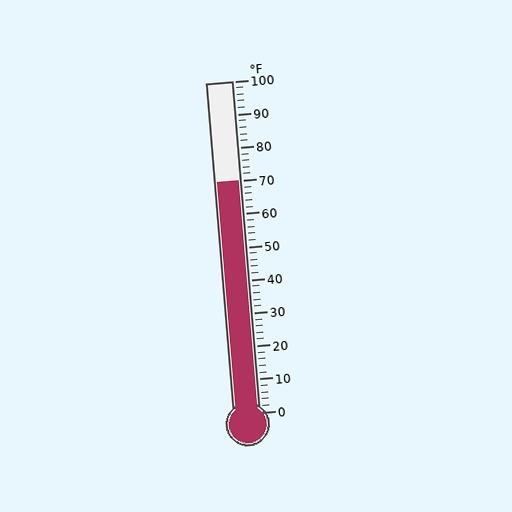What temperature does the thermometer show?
The thermometer shows approximately 70°F.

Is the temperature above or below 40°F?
The temperature is above 40°F.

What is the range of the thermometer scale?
The thermometer scale ranges from 0°F to 100°F.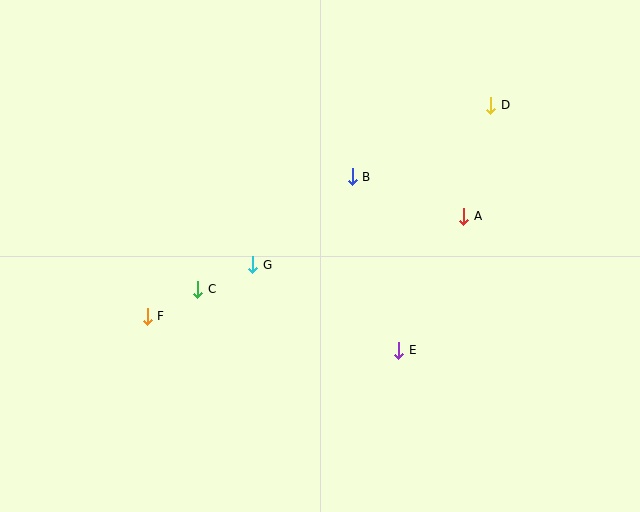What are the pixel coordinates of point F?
Point F is at (147, 316).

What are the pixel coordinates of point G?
Point G is at (253, 265).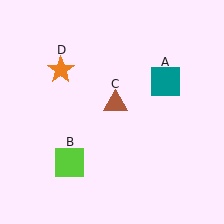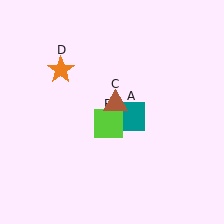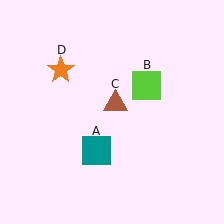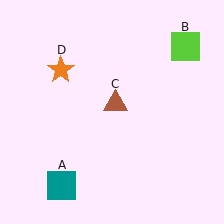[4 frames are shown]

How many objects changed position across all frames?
2 objects changed position: teal square (object A), lime square (object B).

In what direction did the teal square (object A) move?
The teal square (object A) moved down and to the left.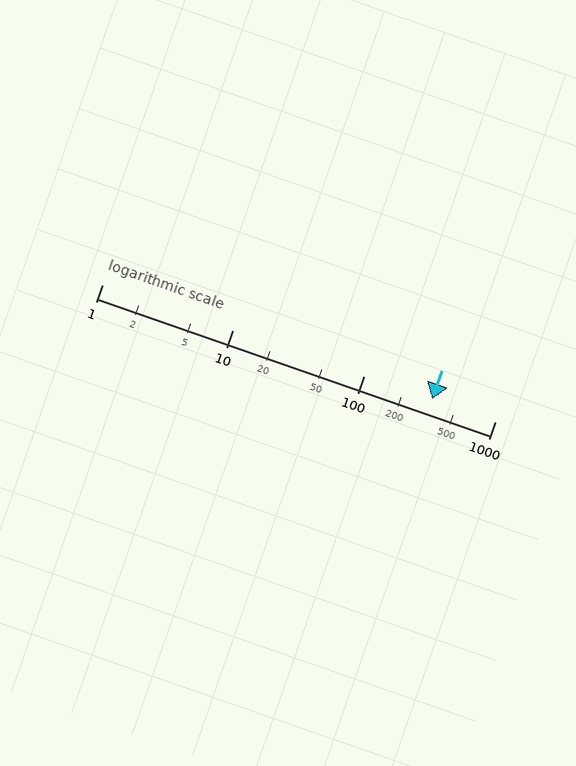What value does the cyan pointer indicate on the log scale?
The pointer indicates approximately 330.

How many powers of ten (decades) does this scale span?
The scale spans 3 decades, from 1 to 1000.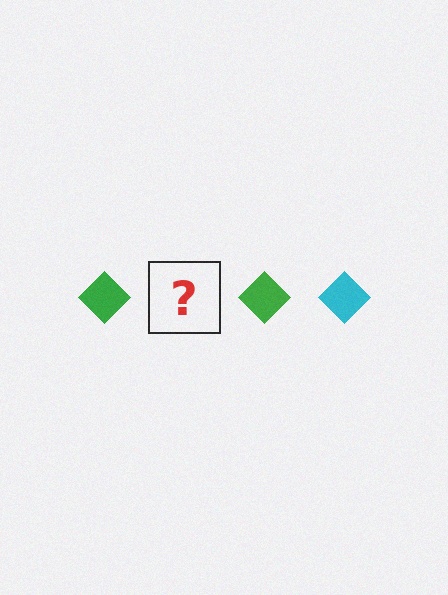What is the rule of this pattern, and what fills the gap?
The rule is that the pattern cycles through green, cyan diamonds. The gap should be filled with a cyan diamond.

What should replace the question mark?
The question mark should be replaced with a cyan diamond.